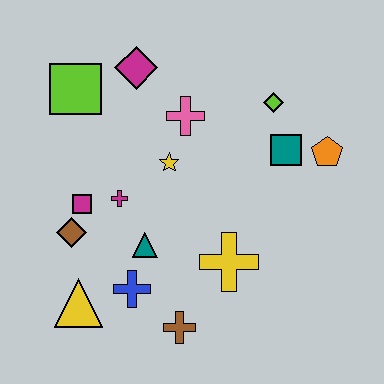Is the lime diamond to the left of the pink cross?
No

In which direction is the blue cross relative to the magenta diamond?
The blue cross is below the magenta diamond.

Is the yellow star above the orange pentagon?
No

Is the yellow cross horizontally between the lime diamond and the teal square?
No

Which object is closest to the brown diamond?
The magenta square is closest to the brown diamond.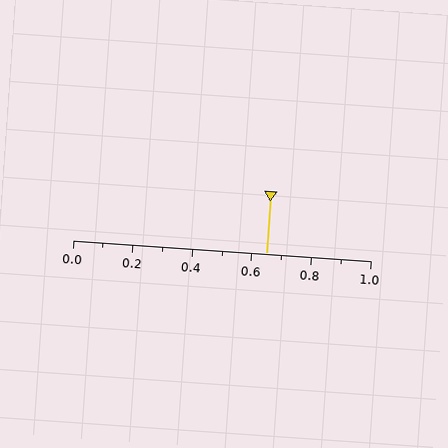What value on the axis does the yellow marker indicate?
The marker indicates approximately 0.65.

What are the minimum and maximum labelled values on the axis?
The axis runs from 0.0 to 1.0.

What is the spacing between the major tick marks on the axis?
The major ticks are spaced 0.2 apart.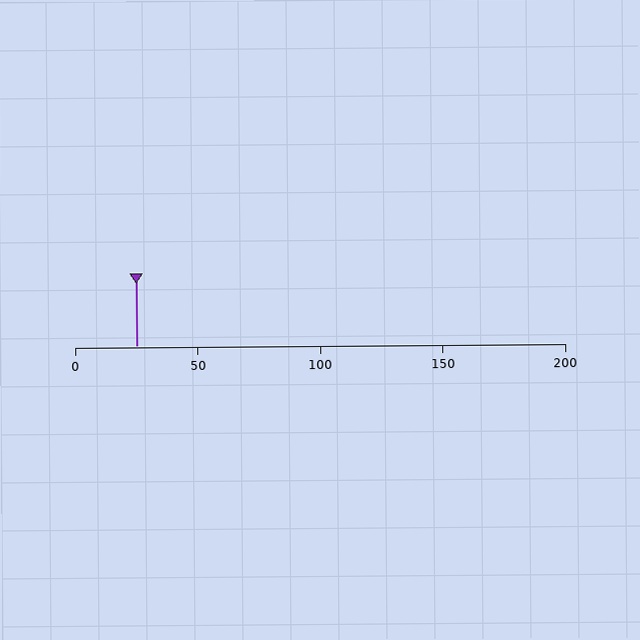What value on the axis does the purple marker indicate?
The marker indicates approximately 25.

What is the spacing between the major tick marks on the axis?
The major ticks are spaced 50 apart.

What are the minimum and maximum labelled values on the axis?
The axis runs from 0 to 200.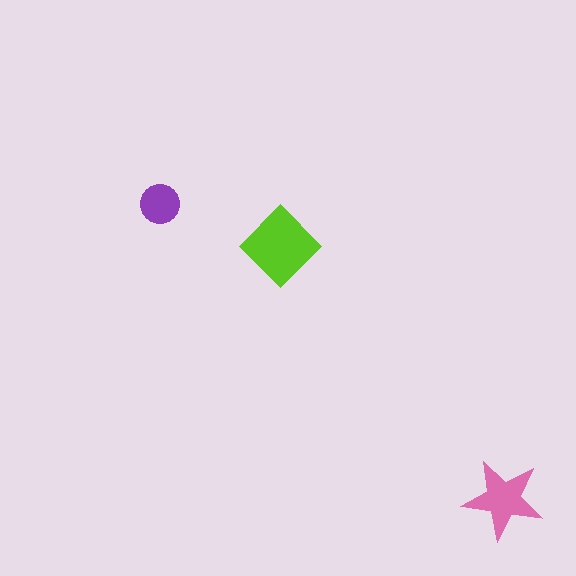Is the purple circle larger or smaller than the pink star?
Smaller.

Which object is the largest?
The lime diamond.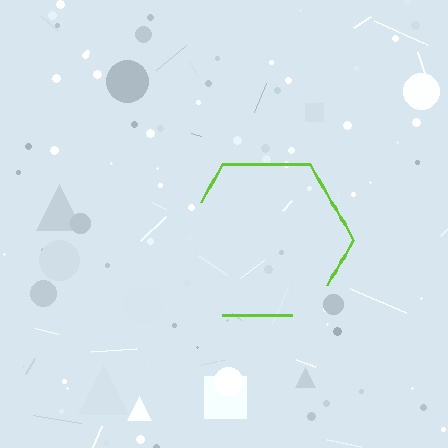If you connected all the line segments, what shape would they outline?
They would outline a hexagon.